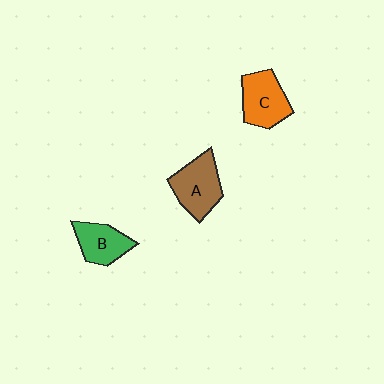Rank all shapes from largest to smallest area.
From largest to smallest: A (brown), C (orange), B (green).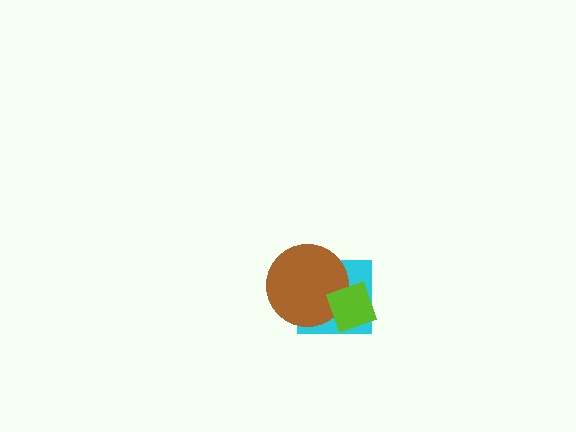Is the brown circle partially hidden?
Yes, it is partially covered by another shape.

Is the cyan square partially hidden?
Yes, it is partially covered by another shape.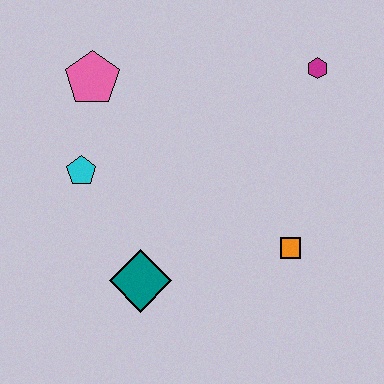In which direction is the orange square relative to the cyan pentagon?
The orange square is to the right of the cyan pentagon.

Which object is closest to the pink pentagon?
The cyan pentagon is closest to the pink pentagon.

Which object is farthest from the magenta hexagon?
The teal diamond is farthest from the magenta hexagon.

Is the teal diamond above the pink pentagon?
No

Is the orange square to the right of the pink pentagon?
Yes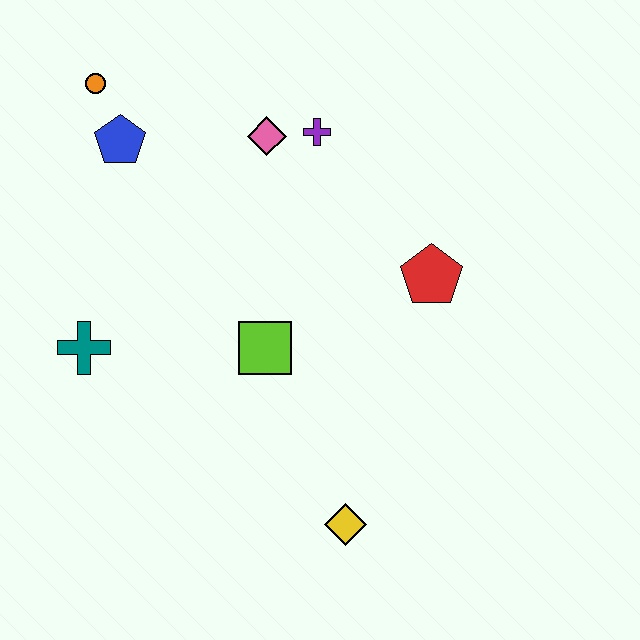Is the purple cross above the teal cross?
Yes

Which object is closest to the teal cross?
The lime square is closest to the teal cross.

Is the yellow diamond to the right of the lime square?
Yes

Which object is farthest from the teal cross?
The red pentagon is farthest from the teal cross.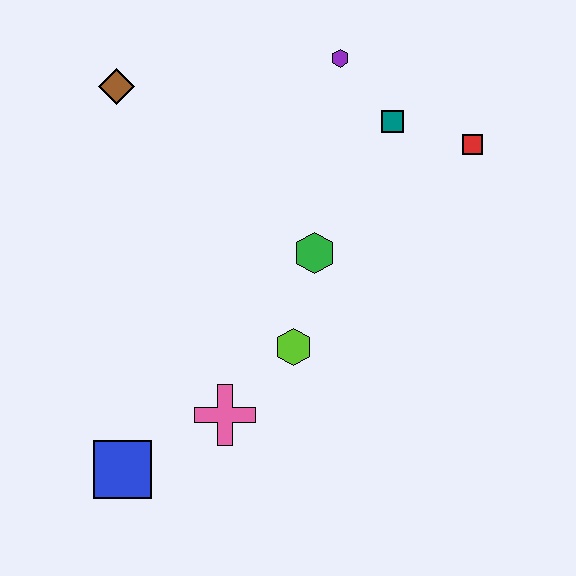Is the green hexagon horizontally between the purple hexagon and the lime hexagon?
Yes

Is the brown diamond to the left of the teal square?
Yes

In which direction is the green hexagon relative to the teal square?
The green hexagon is below the teal square.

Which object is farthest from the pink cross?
The purple hexagon is farthest from the pink cross.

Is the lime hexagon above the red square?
No